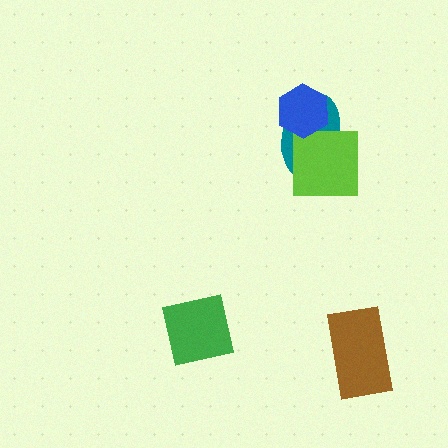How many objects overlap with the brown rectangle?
0 objects overlap with the brown rectangle.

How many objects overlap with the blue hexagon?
1 object overlaps with the blue hexagon.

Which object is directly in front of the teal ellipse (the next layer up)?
The lime square is directly in front of the teal ellipse.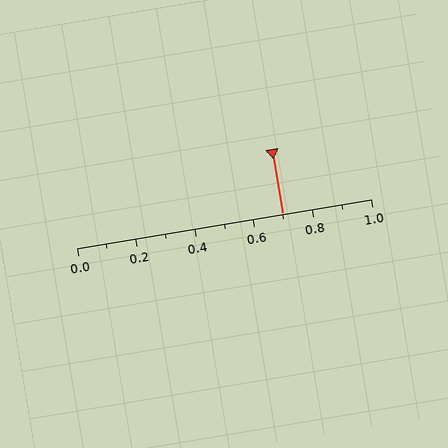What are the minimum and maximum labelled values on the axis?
The axis runs from 0.0 to 1.0.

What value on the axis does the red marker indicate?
The marker indicates approximately 0.7.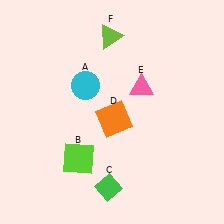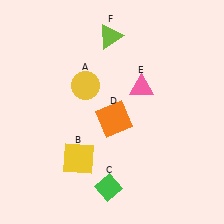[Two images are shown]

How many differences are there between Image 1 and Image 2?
There are 2 differences between the two images.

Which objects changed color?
A changed from cyan to yellow. B changed from lime to yellow.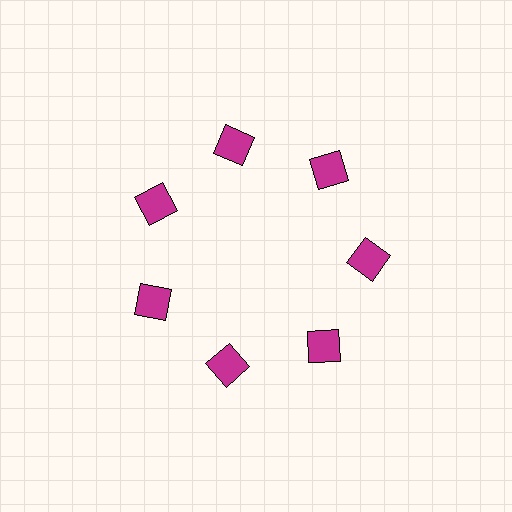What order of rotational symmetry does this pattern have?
This pattern has 7-fold rotational symmetry.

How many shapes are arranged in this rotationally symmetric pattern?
There are 7 shapes, arranged in 7 groups of 1.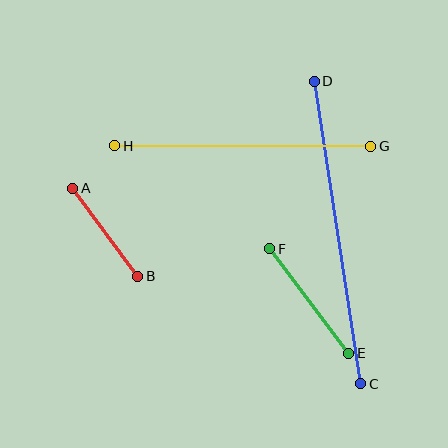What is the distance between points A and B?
The distance is approximately 109 pixels.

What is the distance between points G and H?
The distance is approximately 256 pixels.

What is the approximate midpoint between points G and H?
The midpoint is at approximately (243, 146) pixels.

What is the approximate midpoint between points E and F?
The midpoint is at approximately (309, 301) pixels.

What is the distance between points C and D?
The distance is approximately 306 pixels.